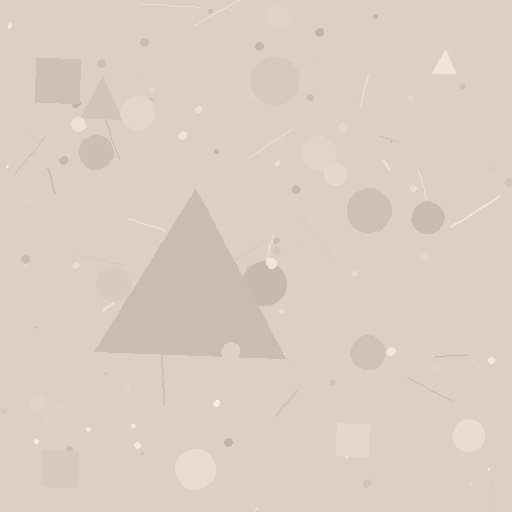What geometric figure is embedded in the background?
A triangle is embedded in the background.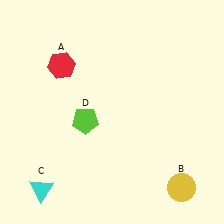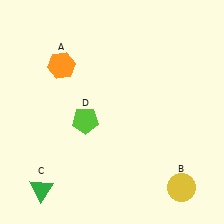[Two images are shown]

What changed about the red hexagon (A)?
In Image 1, A is red. In Image 2, it changed to orange.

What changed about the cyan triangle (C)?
In Image 1, C is cyan. In Image 2, it changed to green.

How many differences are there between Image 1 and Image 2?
There are 2 differences between the two images.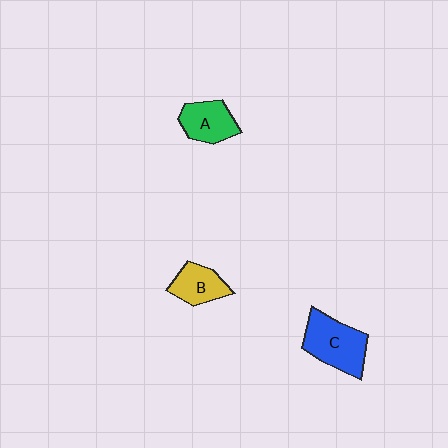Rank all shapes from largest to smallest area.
From largest to smallest: C (blue), A (green), B (yellow).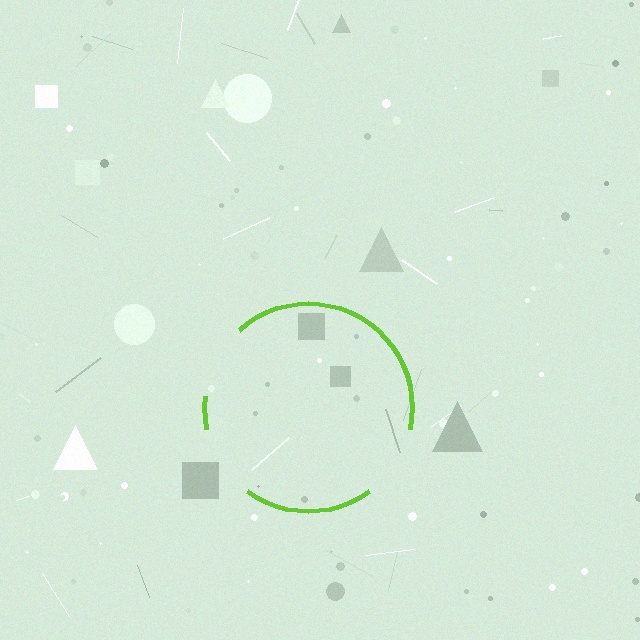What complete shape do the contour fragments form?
The contour fragments form a circle.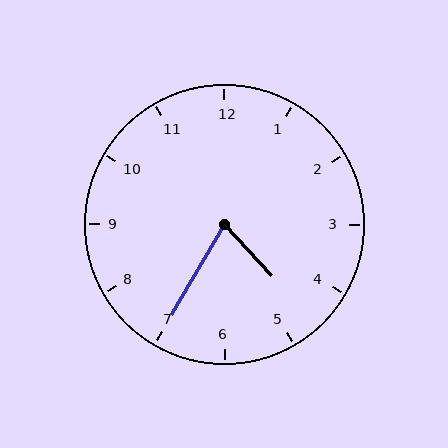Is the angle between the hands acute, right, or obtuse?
It is acute.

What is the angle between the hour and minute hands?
Approximately 72 degrees.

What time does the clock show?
4:35.